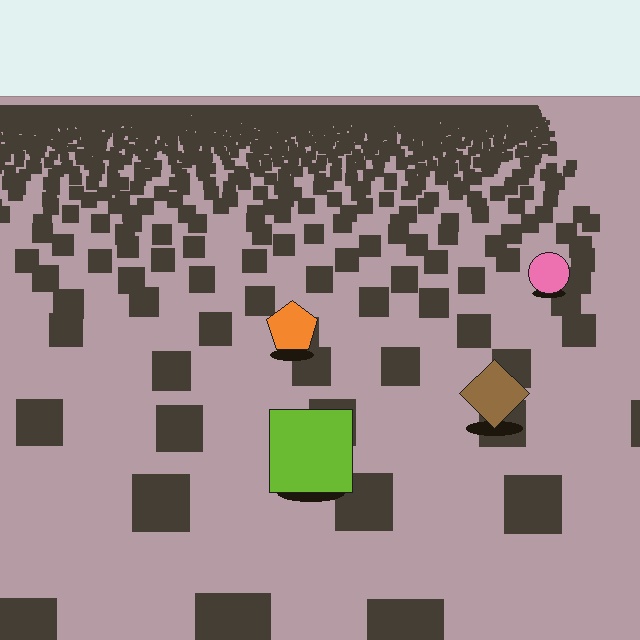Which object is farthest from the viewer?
The pink circle is farthest from the viewer. It appears smaller and the ground texture around it is denser.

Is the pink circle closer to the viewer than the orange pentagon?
No. The orange pentagon is closer — you can tell from the texture gradient: the ground texture is coarser near it.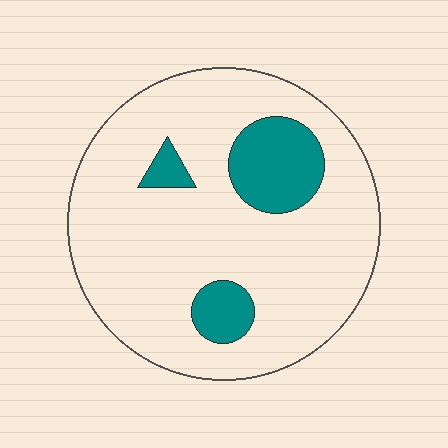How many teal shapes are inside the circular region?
3.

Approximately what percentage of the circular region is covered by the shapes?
Approximately 15%.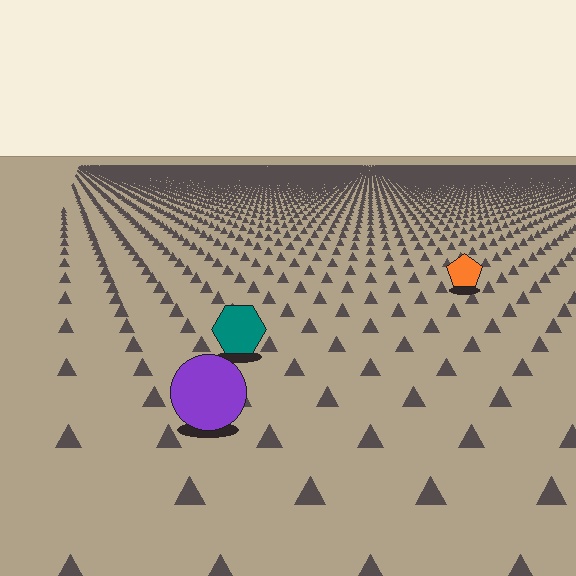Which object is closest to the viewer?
The purple circle is closest. The texture marks near it are larger and more spread out.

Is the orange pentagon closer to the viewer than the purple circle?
No. The purple circle is closer — you can tell from the texture gradient: the ground texture is coarser near it.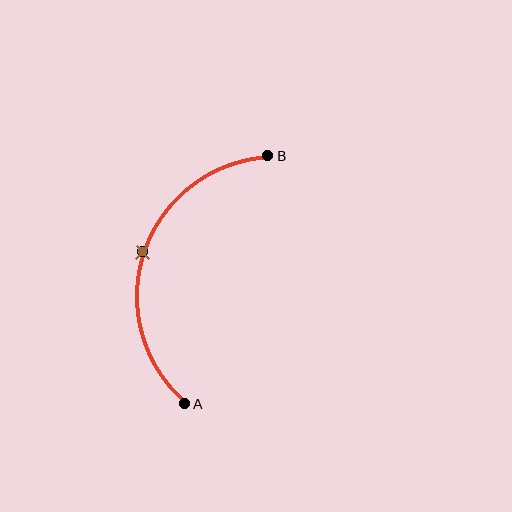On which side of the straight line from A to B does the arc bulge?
The arc bulges to the left of the straight line connecting A and B.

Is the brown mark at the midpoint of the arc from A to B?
Yes. The brown mark lies on the arc at equal arc-length from both A and B — it is the arc midpoint.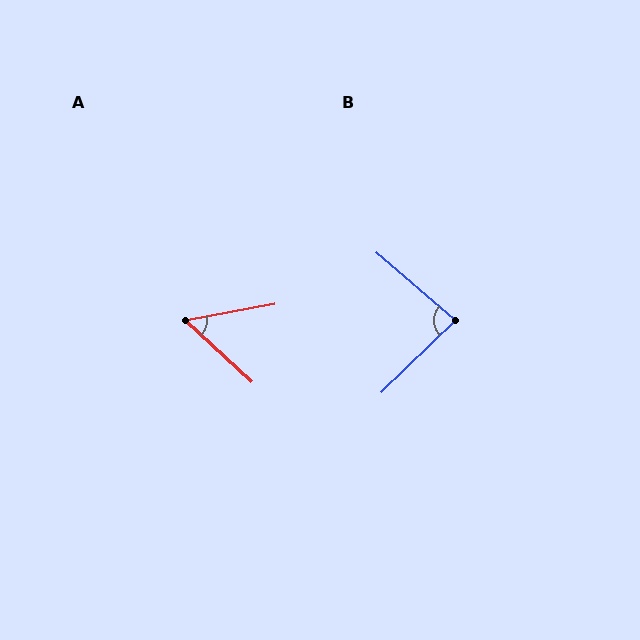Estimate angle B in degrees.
Approximately 85 degrees.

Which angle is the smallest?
A, at approximately 53 degrees.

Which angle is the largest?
B, at approximately 85 degrees.